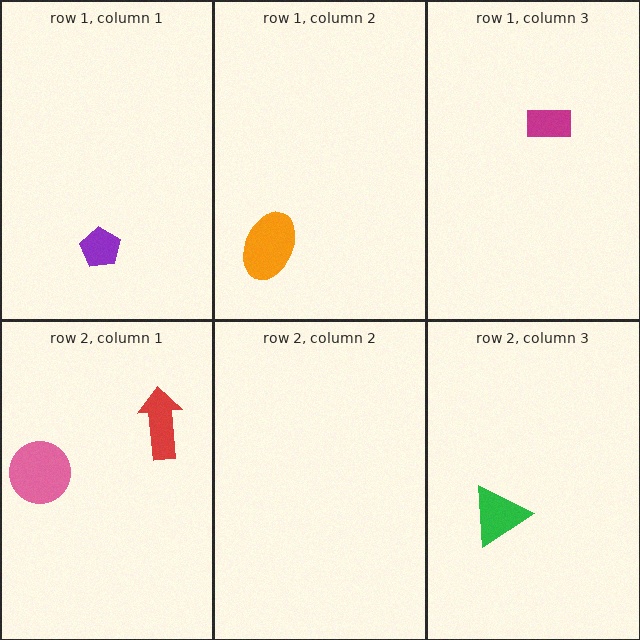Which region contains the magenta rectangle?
The row 1, column 3 region.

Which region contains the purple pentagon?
The row 1, column 1 region.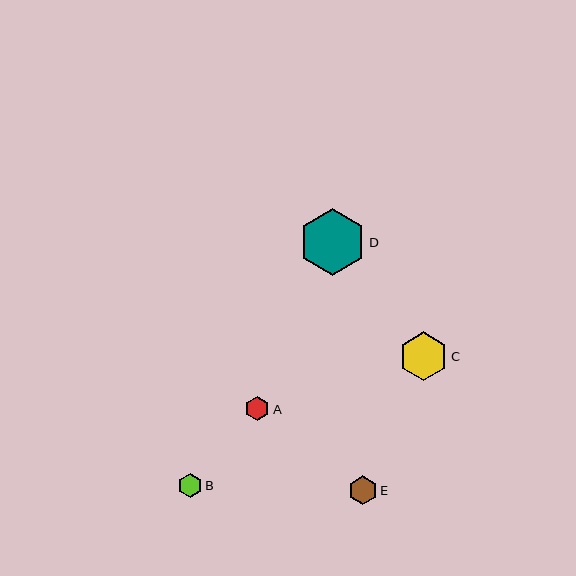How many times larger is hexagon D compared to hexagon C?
Hexagon D is approximately 1.4 times the size of hexagon C.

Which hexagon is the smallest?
Hexagon B is the smallest with a size of approximately 23 pixels.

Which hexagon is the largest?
Hexagon D is the largest with a size of approximately 67 pixels.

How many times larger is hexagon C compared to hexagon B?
Hexagon C is approximately 2.1 times the size of hexagon B.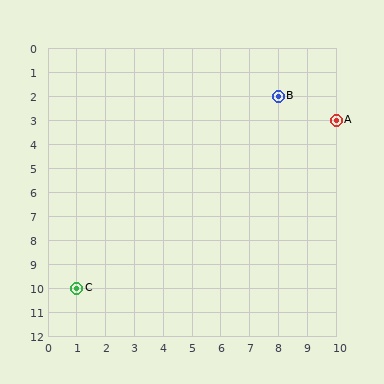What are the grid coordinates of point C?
Point C is at grid coordinates (1, 10).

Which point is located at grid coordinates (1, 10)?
Point C is at (1, 10).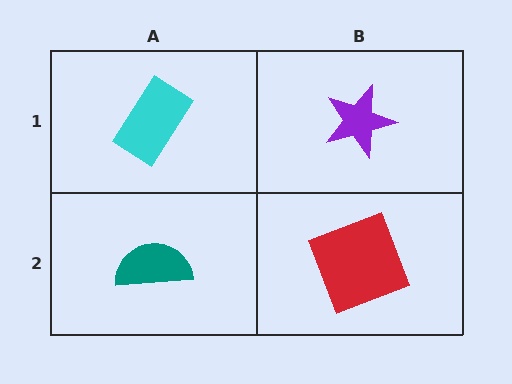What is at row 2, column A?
A teal semicircle.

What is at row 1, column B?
A purple star.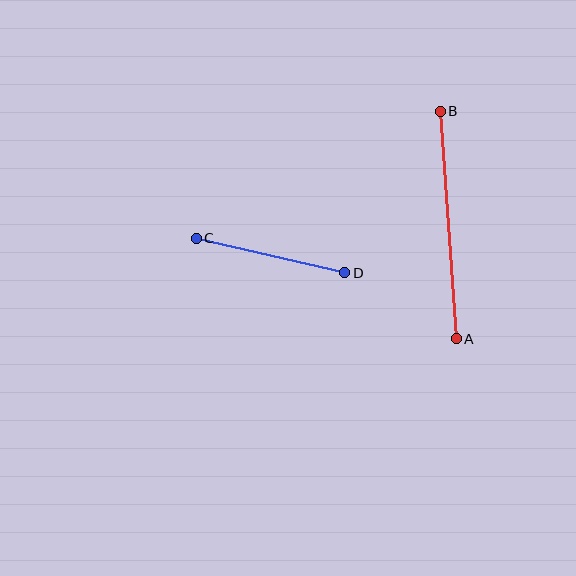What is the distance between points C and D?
The distance is approximately 152 pixels.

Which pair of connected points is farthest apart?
Points A and B are farthest apart.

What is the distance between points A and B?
The distance is approximately 228 pixels.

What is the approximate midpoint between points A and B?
The midpoint is at approximately (448, 225) pixels.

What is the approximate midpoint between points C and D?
The midpoint is at approximately (270, 256) pixels.